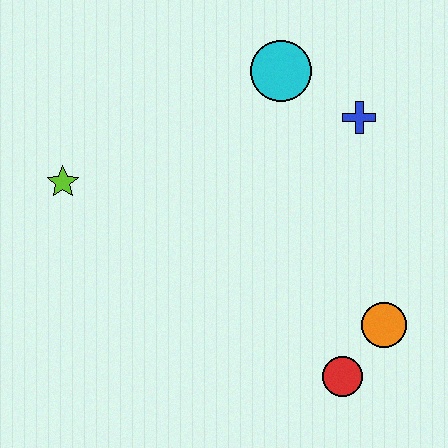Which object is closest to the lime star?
The cyan circle is closest to the lime star.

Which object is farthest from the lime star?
The orange circle is farthest from the lime star.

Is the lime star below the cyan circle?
Yes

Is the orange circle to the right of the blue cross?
Yes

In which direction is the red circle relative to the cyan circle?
The red circle is below the cyan circle.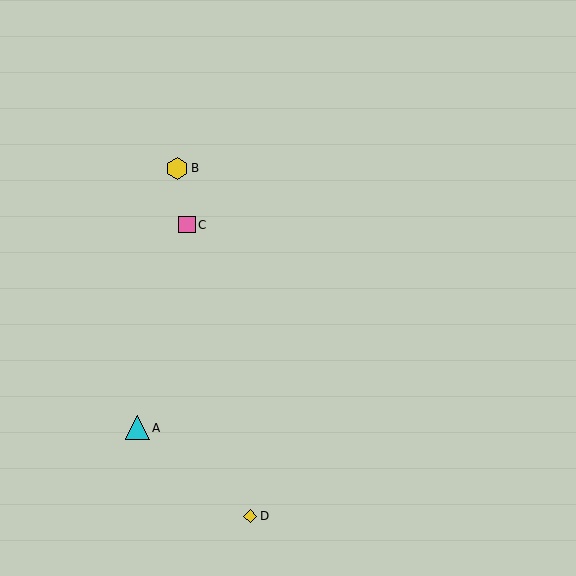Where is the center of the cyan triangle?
The center of the cyan triangle is at (137, 428).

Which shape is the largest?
The cyan triangle (labeled A) is the largest.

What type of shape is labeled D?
Shape D is a yellow diamond.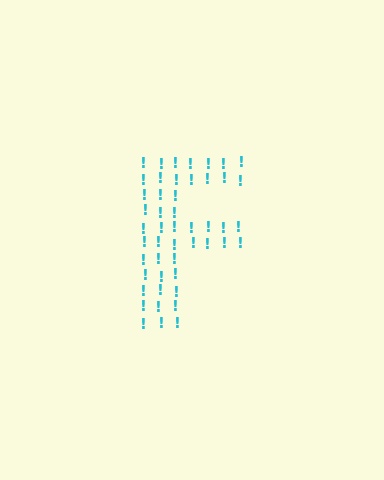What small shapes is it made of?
It is made of small exclamation marks.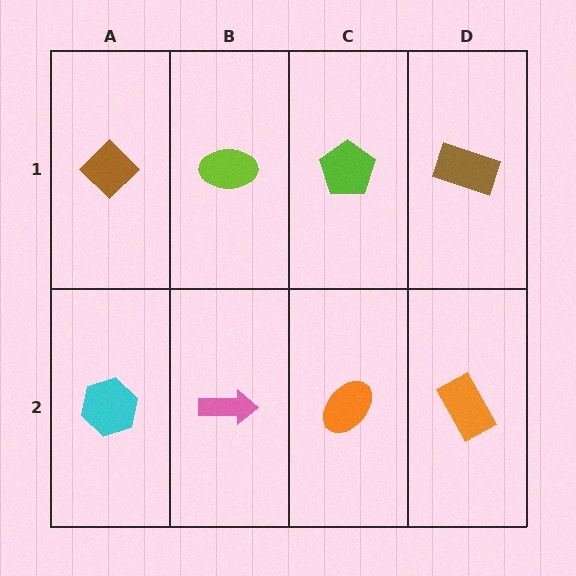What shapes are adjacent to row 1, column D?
An orange rectangle (row 2, column D), a lime pentagon (row 1, column C).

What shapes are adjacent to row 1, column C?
An orange ellipse (row 2, column C), a lime ellipse (row 1, column B), a brown rectangle (row 1, column D).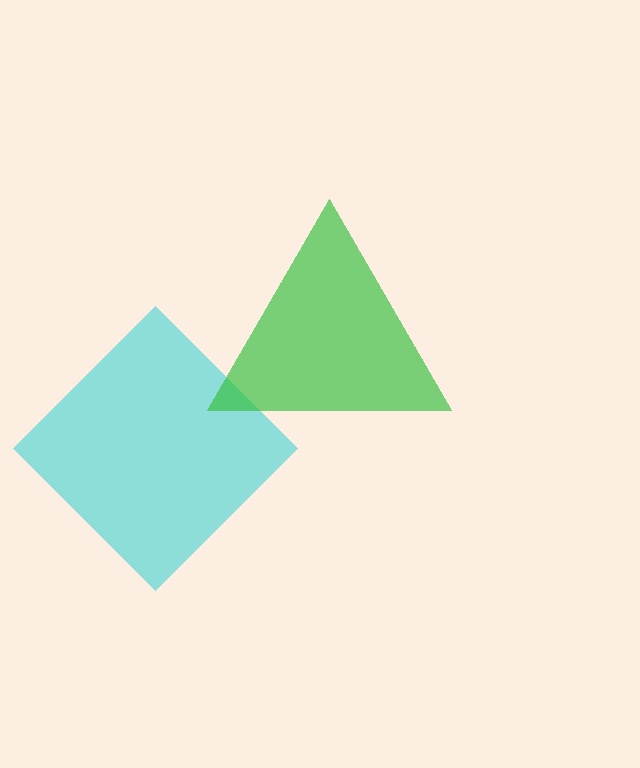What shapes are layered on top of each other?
The layered shapes are: a cyan diamond, a green triangle.